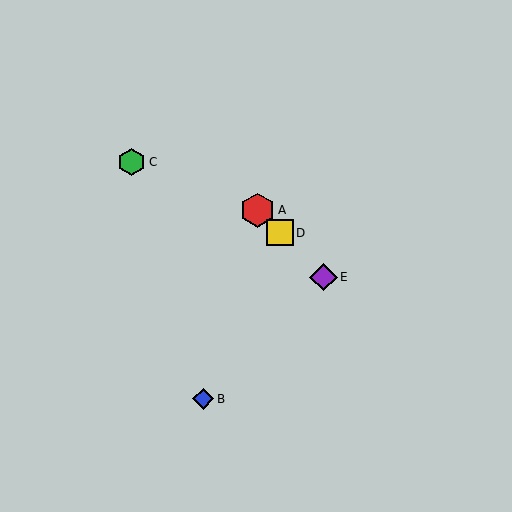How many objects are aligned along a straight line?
3 objects (A, D, E) are aligned along a straight line.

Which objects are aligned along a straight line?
Objects A, D, E are aligned along a straight line.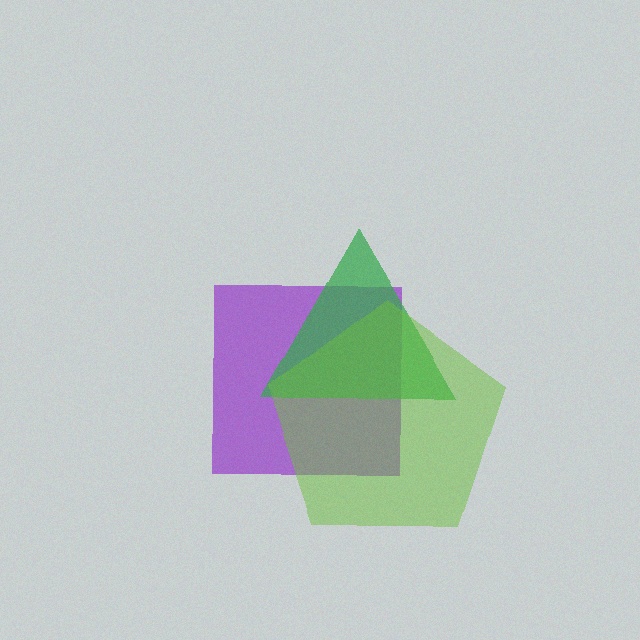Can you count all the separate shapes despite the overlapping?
Yes, there are 3 separate shapes.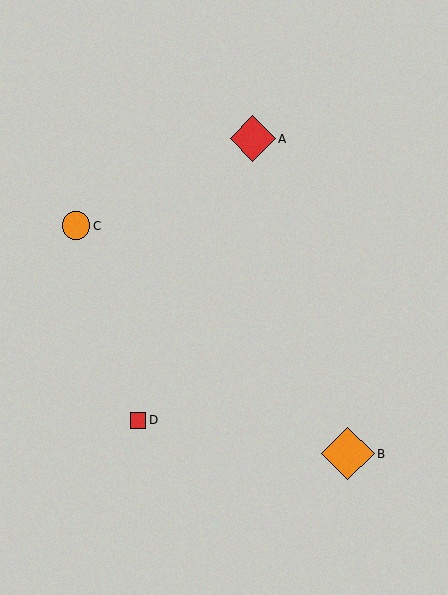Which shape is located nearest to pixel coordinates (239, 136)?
The red diamond (labeled A) at (253, 139) is nearest to that location.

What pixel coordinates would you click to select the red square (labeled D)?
Click at (138, 420) to select the red square D.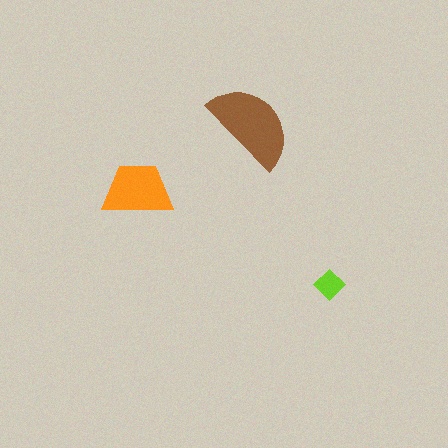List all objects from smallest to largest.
The lime diamond, the orange trapezoid, the brown semicircle.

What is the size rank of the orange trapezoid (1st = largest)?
2nd.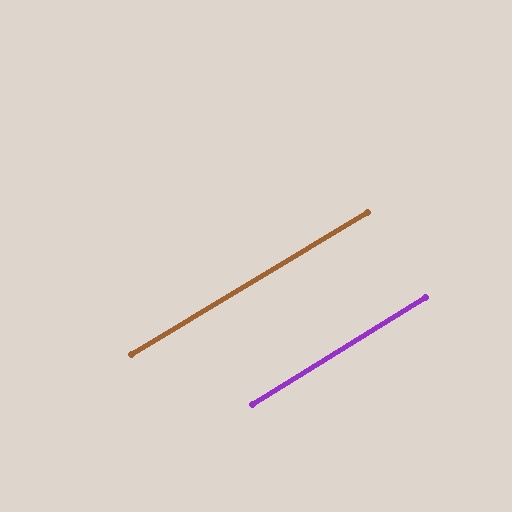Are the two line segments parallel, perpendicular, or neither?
Parallel — their directions differ by only 0.6°.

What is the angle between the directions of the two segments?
Approximately 1 degree.